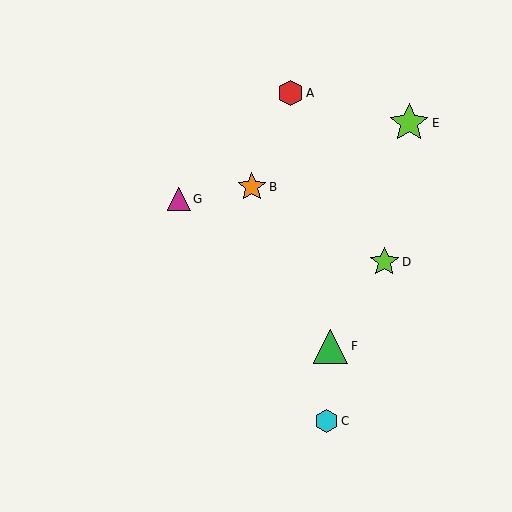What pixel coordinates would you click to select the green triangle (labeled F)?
Click at (331, 346) to select the green triangle F.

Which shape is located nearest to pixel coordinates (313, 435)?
The cyan hexagon (labeled C) at (327, 421) is nearest to that location.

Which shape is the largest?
The lime star (labeled E) is the largest.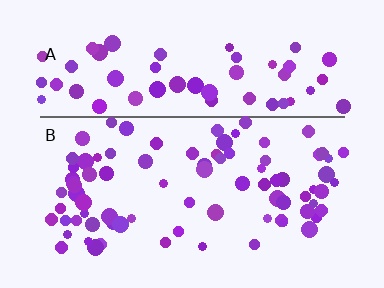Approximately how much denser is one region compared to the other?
Approximately 1.3× — region B over region A.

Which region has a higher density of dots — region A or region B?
B (the bottom).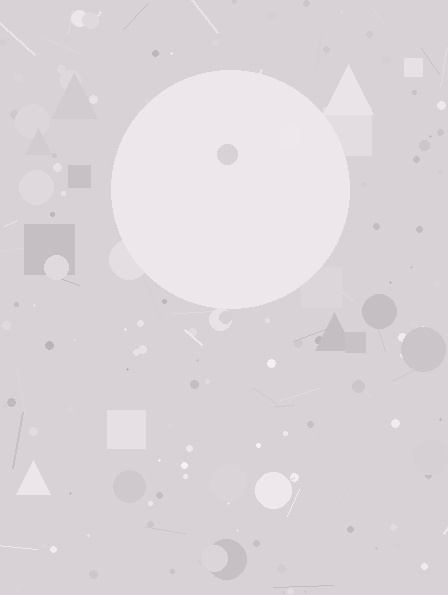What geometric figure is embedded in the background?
A circle is embedded in the background.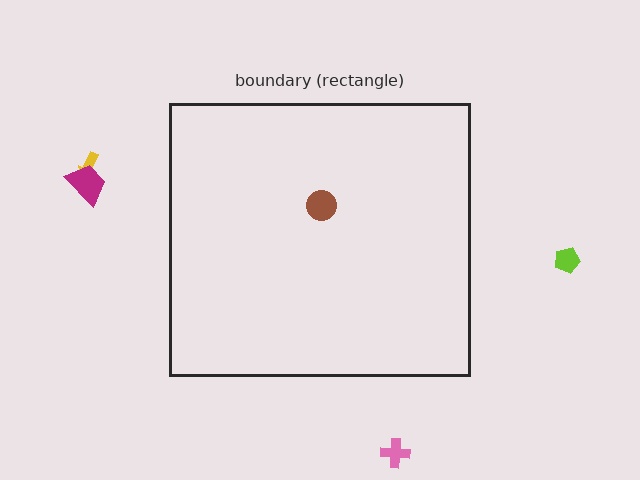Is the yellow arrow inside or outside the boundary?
Outside.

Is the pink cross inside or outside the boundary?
Outside.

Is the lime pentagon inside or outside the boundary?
Outside.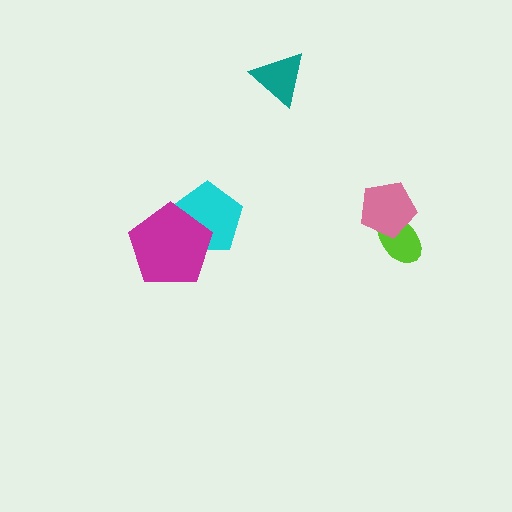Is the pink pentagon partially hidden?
No, no other shape covers it.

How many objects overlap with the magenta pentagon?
1 object overlaps with the magenta pentagon.